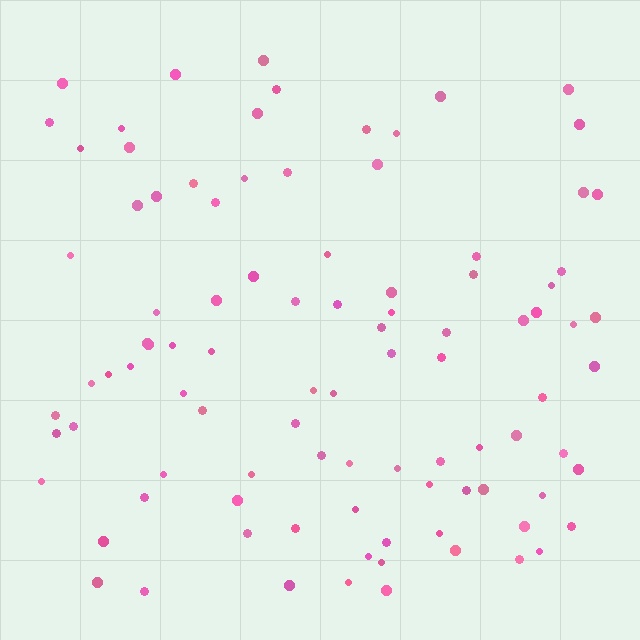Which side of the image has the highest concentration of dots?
The bottom.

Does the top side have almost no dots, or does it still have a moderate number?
Still a moderate number, just noticeably fewer than the bottom.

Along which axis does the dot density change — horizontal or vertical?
Vertical.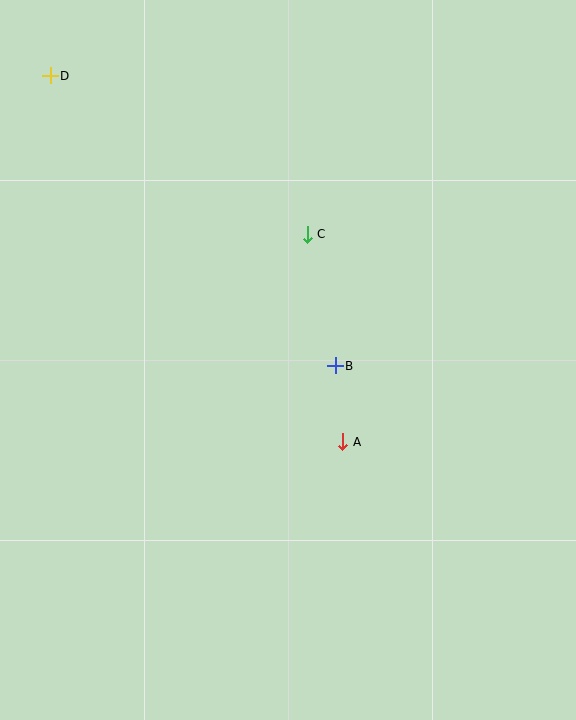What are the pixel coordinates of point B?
Point B is at (335, 366).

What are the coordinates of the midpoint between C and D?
The midpoint between C and D is at (179, 155).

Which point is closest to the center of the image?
Point B at (335, 366) is closest to the center.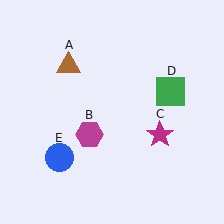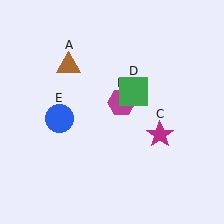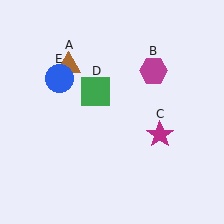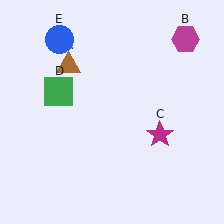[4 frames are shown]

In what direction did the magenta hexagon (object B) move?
The magenta hexagon (object B) moved up and to the right.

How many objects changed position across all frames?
3 objects changed position: magenta hexagon (object B), green square (object D), blue circle (object E).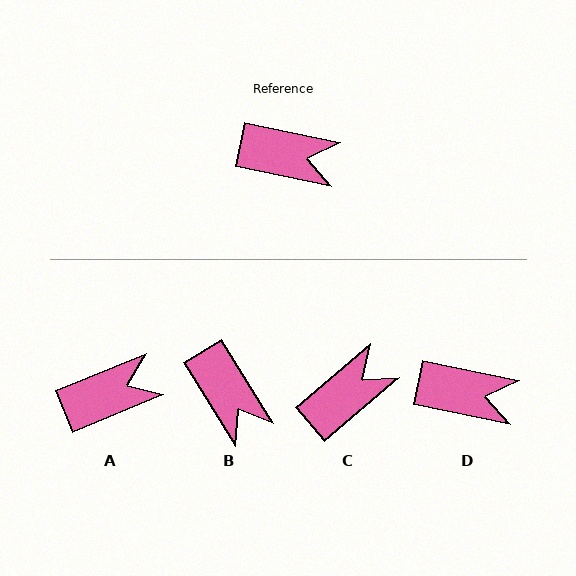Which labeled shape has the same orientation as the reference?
D.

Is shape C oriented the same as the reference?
No, it is off by about 52 degrees.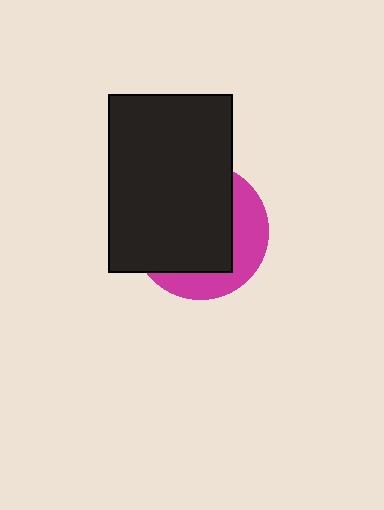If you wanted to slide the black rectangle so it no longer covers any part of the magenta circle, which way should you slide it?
Slide it toward the upper-left — that is the most direct way to separate the two shapes.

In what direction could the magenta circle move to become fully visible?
The magenta circle could move toward the lower-right. That would shift it out from behind the black rectangle entirely.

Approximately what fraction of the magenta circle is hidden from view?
Roughly 67% of the magenta circle is hidden behind the black rectangle.